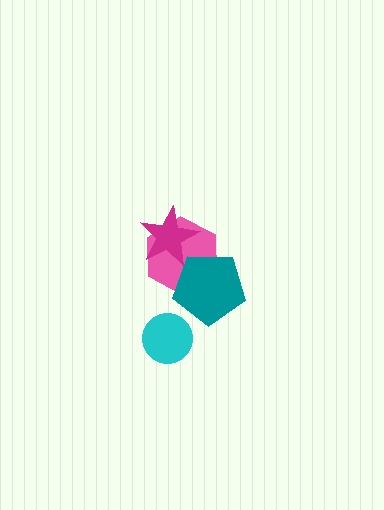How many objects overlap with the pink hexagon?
2 objects overlap with the pink hexagon.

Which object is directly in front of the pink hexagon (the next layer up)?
The magenta star is directly in front of the pink hexagon.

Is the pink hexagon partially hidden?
Yes, it is partially covered by another shape.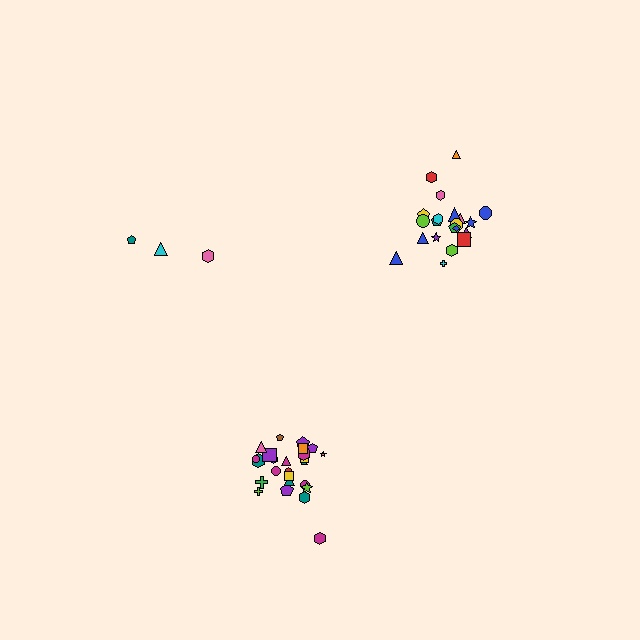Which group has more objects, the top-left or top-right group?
The top-right group.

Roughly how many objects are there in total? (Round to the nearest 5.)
Roughly 50 objects in total.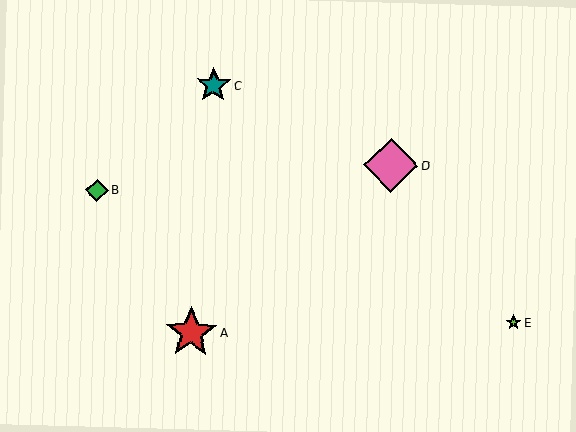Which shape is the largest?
The pink diamond (labeled D) is the largest.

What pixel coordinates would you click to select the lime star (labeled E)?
Click at (514, 323) to select the lime star E.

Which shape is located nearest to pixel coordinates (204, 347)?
The red star (labeled A) at (191, 333) is nearest to that location.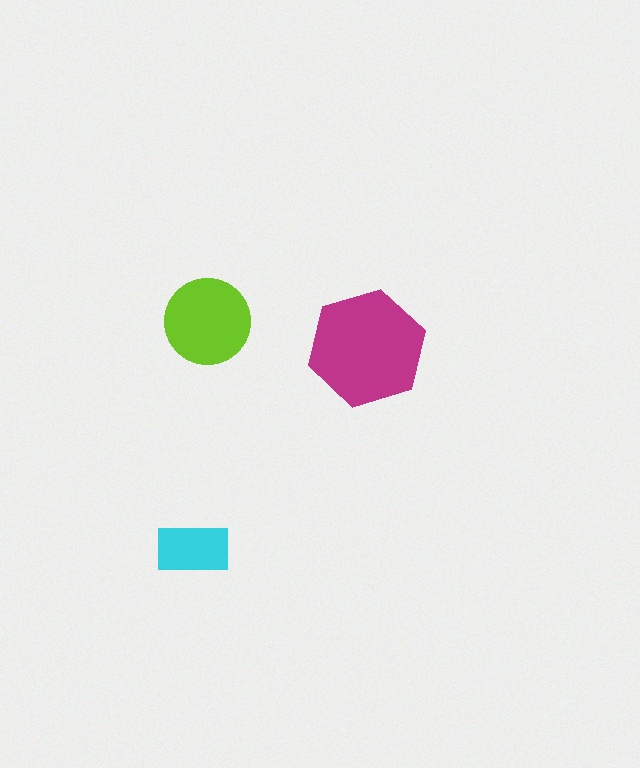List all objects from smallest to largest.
The cyan rectangle, the lime circle, the magenta hexagon.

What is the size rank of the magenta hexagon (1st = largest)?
1st.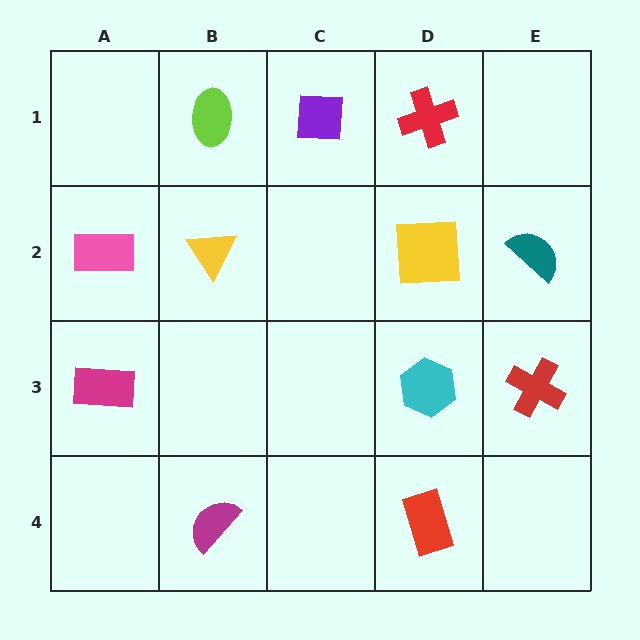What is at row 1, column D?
A red cross.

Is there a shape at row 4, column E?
No, that cell is empty.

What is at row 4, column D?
A red rectangle.